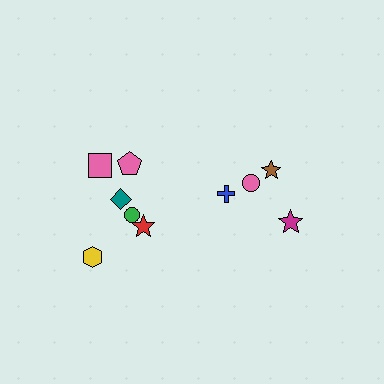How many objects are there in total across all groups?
There are 10 objects.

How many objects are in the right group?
There are 4 objects.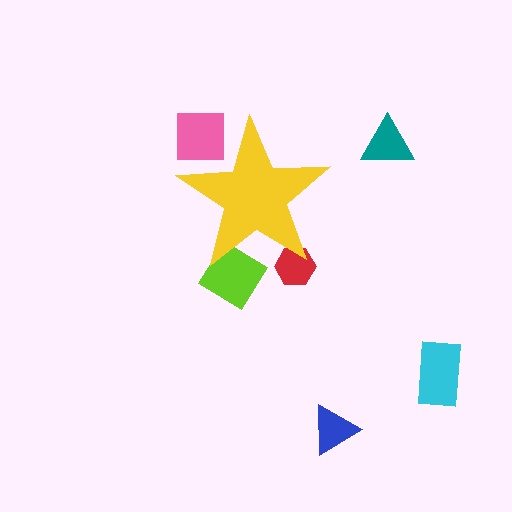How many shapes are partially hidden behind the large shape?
3 shapes are partially hidden.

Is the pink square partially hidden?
Yes, the pink square is partially hidden behind the yellow star.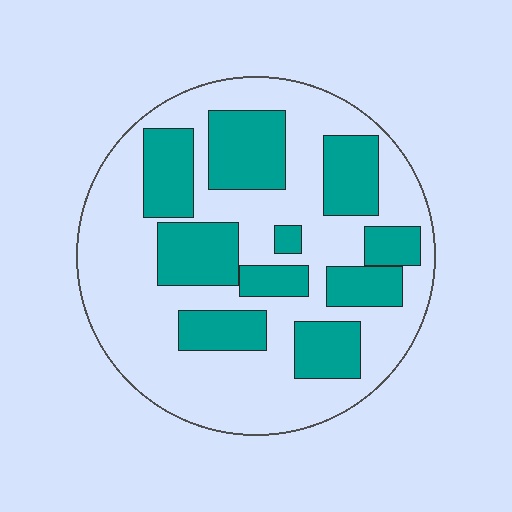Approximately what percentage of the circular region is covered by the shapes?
Approximately 35%.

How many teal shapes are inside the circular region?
10.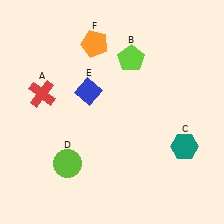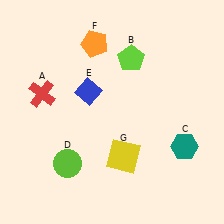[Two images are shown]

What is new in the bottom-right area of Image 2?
A yellow square (G) was added in the bottom-right area of Image 2.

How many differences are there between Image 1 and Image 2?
There is 1 difference between the two images.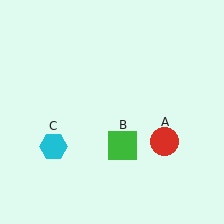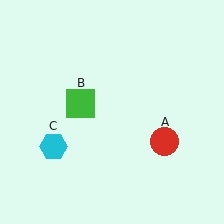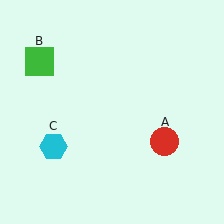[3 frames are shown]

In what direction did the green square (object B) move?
The green square (object B) moved up and to the left.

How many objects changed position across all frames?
1 object changed position: green square (object B).